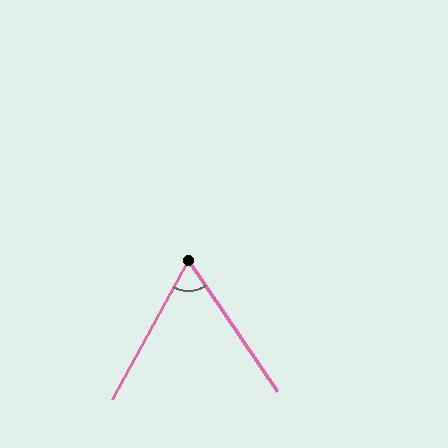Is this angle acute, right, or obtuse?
It is acute.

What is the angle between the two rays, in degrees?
Approximately 63 degrees.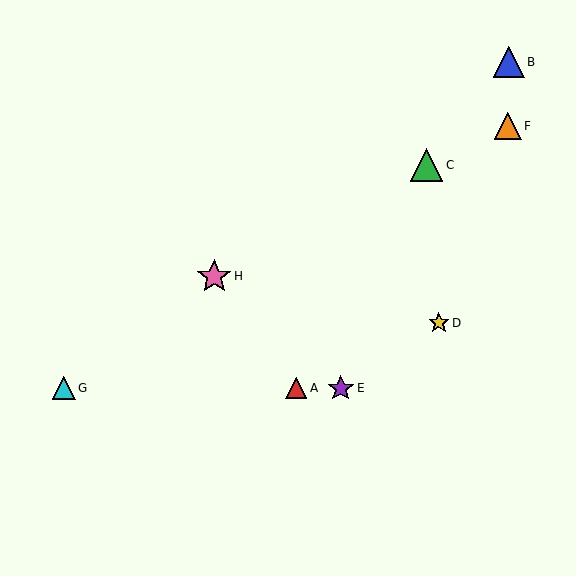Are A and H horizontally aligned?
No, A is at y≈388 and H is at y≈276.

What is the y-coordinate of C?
Object C is at y≈165.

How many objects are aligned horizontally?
3 objects (A, E, G) are aligned horizontally.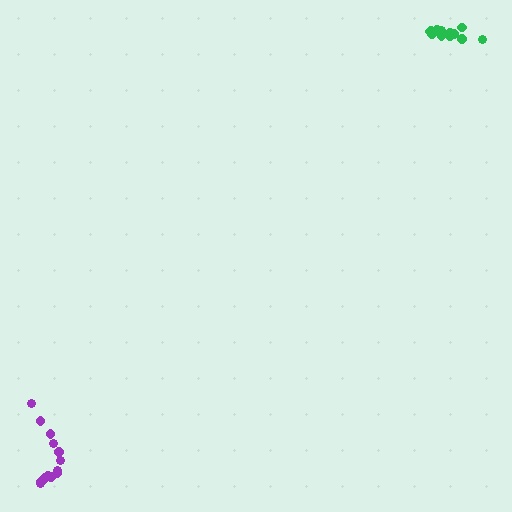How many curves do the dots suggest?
There are 2 distinct paths.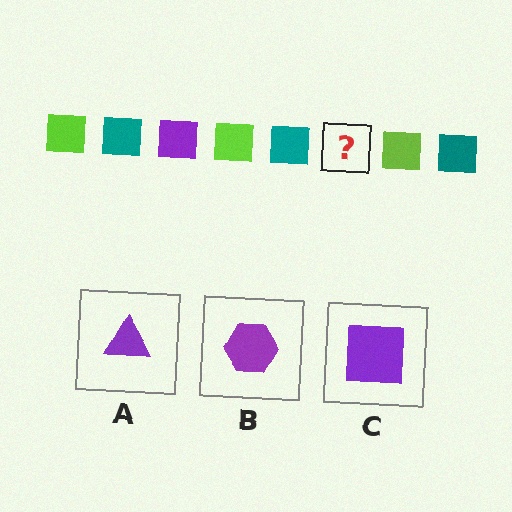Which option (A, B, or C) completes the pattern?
C.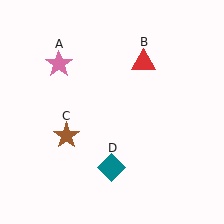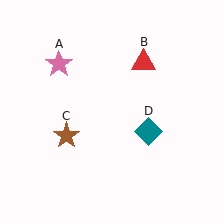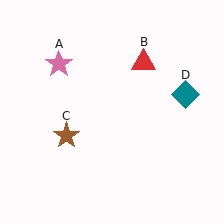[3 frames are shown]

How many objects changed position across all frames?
1 object changed position: teal diamond (object D).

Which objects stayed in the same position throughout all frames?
Pink star (object A) and red triangle (object B) and brown star (object C) remained stationary.